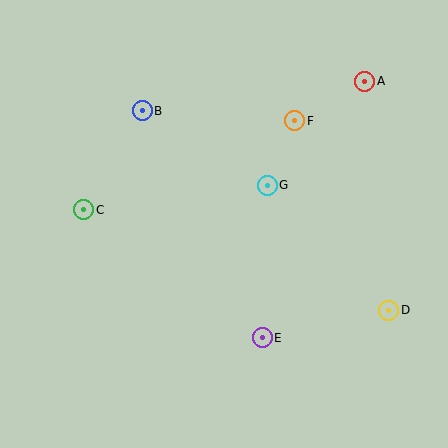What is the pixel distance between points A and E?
The distance between A and E is 276 pixels.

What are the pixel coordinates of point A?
Point A is at (365, 81).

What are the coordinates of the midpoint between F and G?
The midpoint between F and G is at (281, 153).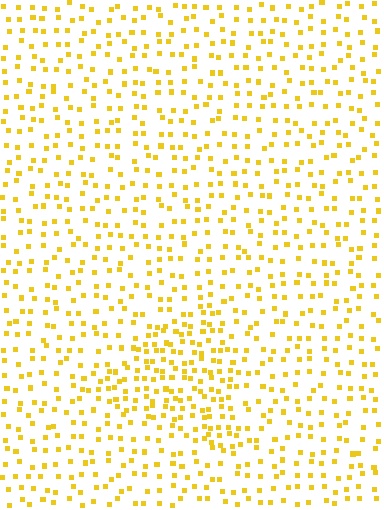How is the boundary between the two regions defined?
The boundary is defined by a change in element density (approximately 1.8x ratio). All elements are the same color, size, and shape.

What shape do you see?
I see a triangle.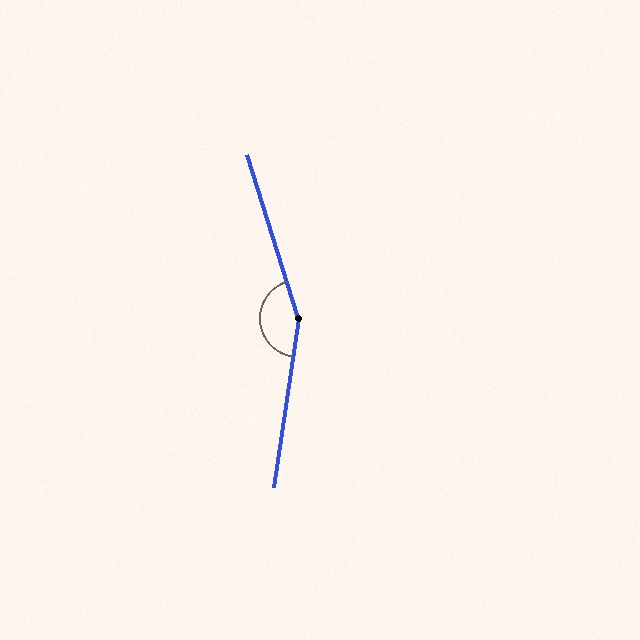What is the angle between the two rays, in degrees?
Approximately 154 degrees.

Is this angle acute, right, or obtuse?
It is obtuse.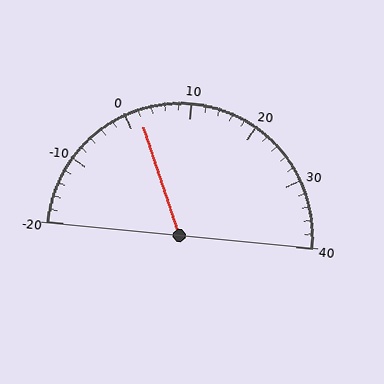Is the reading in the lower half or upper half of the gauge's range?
The reading is in the lower half of the range (-20 to 40).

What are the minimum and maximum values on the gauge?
The gauge ranges from -20 to 40.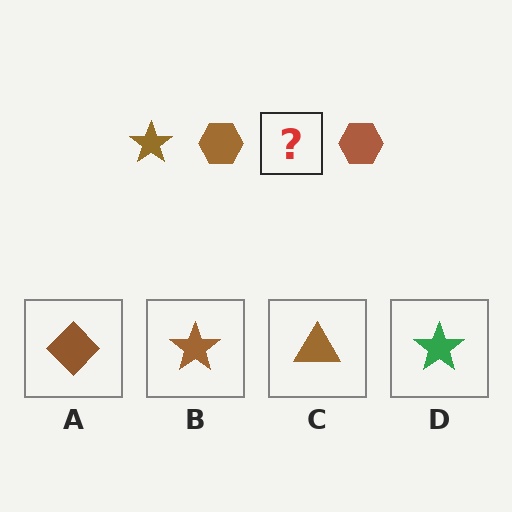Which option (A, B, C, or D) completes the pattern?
B.